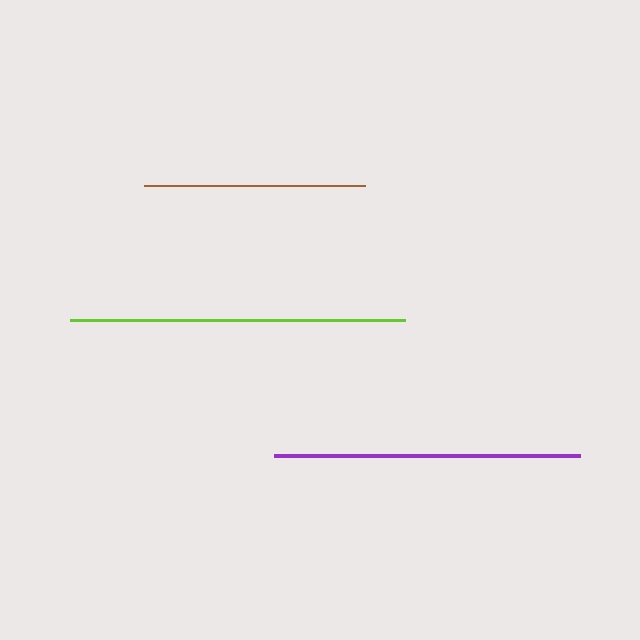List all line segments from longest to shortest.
From longest to shortest: lime, purple, brown.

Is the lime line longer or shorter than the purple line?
The lime line is longer than the purple line.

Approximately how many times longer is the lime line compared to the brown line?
The lime line is approximately 1.5 times the length of the brown line.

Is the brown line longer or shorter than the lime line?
The lime line is longer than the brown line.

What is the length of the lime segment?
The lime segment is approximately 335 pixels long.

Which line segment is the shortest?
The brown line is the shortest at approximately 221 pixels.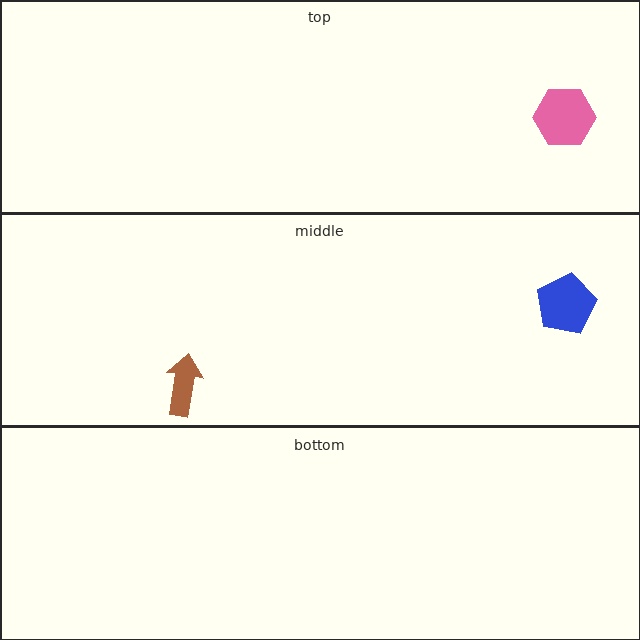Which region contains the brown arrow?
The middle region.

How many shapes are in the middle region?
2.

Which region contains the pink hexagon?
The top region.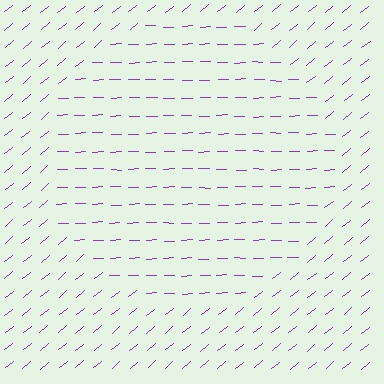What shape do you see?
I see a circle.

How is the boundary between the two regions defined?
The boundary is defined purely by a change in line orientation (approximately 37 degrees difference). All lines are the same color and thickness.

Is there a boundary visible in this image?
Yes, there is a texture boundary formed by a change in line orientation.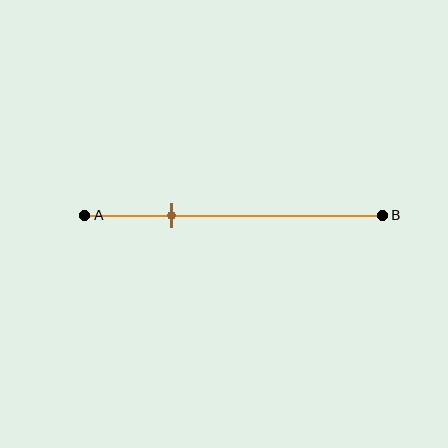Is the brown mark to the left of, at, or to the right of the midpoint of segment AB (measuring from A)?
The brown mark is to the left of the midpoint of segment AB.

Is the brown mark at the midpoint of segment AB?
No, the mark is at about 30% from A, not at the 50% midpoint.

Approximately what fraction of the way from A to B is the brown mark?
The brown mark is approximately 30% of the way from A to B.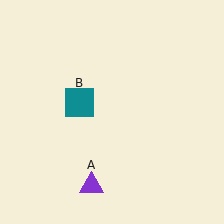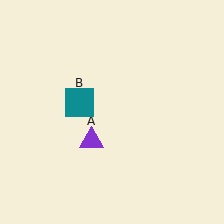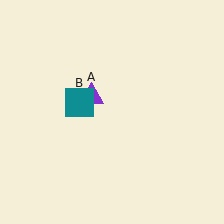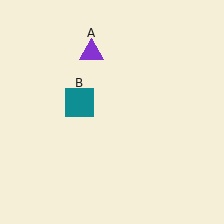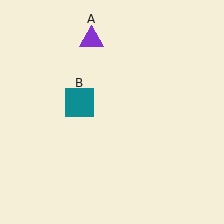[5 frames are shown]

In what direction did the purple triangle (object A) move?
The purple triangle (object A) moved up.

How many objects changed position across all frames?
1 object changed position: purple triangle (object A).